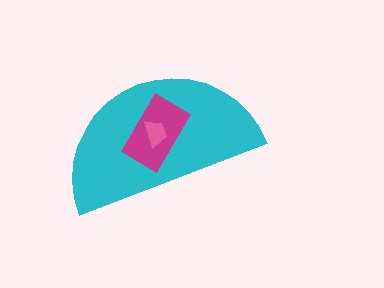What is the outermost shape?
The cyan semicircle.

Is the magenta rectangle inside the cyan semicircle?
Yes.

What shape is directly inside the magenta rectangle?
The pink trapezoid.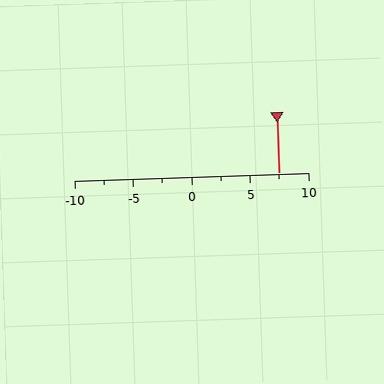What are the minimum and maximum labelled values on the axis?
The axis runs from -10 to 10.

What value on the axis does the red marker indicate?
The marker indicates approximately 7.5.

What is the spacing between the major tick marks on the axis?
The major ticks are spaced 5 apart.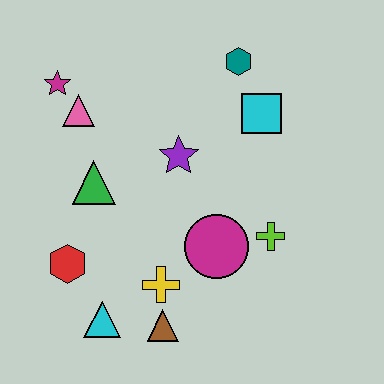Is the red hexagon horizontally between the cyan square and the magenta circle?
No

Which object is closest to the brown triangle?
The yellow cross is closest to the brown triangle.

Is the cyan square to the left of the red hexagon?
No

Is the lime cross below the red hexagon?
No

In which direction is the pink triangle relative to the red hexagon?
The pink triangle is above the red hexagon.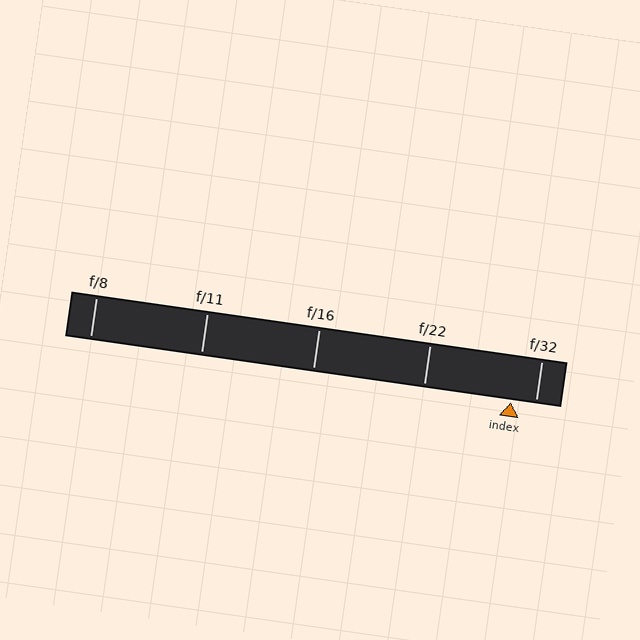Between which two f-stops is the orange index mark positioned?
The index mark is between f/22 and f/32.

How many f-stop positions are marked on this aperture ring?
There are 5 f-stop positions marked.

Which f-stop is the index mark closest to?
The index mark is closest to f/32.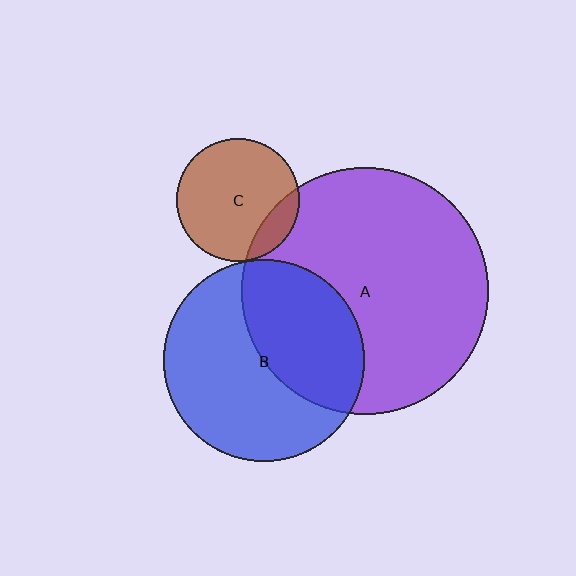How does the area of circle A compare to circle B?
Approximately 1.5 times.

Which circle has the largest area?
Circle A (purple).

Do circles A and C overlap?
Yes.